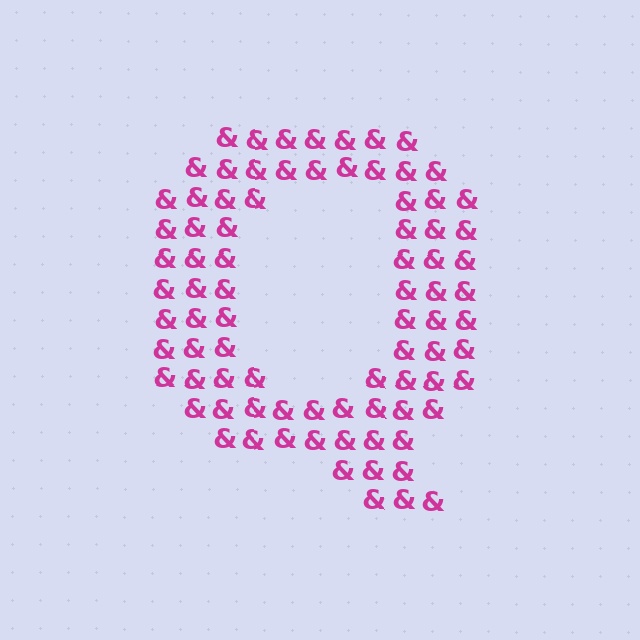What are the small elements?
The small elements are ampersands.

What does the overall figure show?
The overall figure shows the letter Q.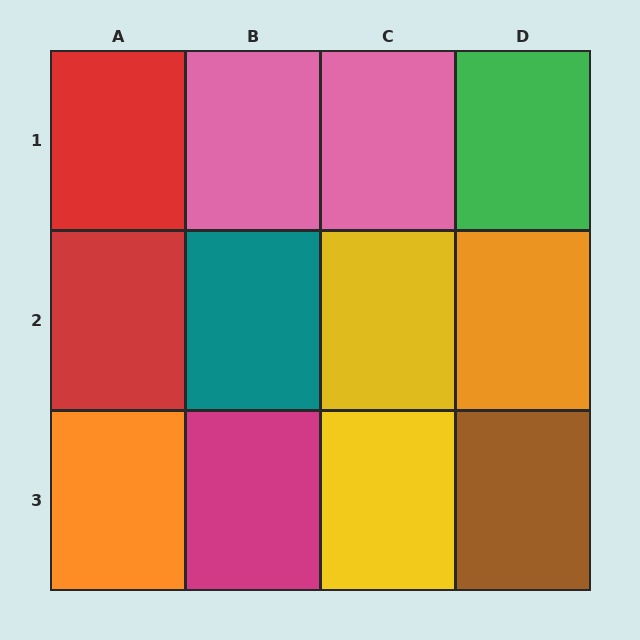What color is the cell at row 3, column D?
Brown.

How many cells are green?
1 cell is green.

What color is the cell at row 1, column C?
Pink.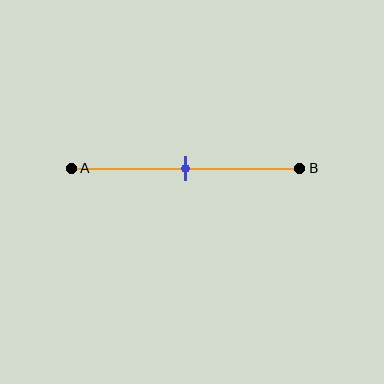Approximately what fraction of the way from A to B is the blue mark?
The blue mark is approximately 50% of the way from A to B.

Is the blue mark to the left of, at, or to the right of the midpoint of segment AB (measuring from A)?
The blue mark is approximately at the midpoint of segment AB.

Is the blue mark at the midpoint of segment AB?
Yes, the mark is approximately at the midpoint.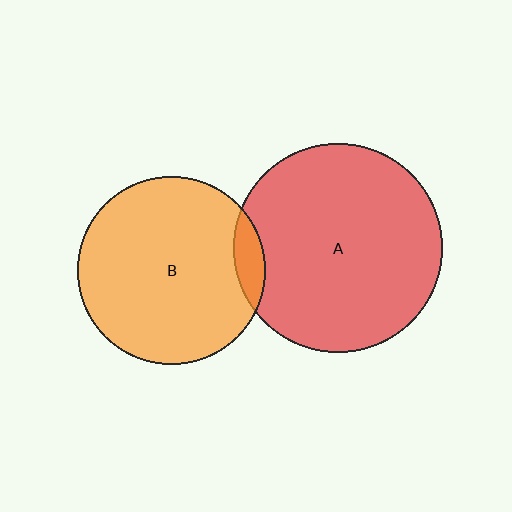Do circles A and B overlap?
Yes.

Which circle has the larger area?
Circle A (red).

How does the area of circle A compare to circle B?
Approximately 1.2 times.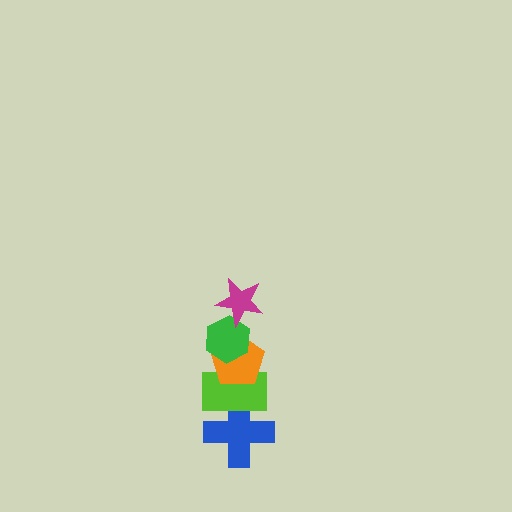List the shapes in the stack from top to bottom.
From top to bottom: the magenta star, the green hexagon, the orange pentagon, the lime rectangle, the blue cross.